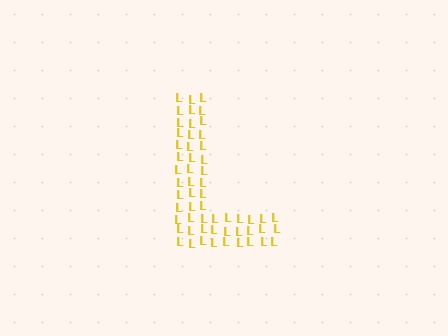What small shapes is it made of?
It is made of small letter L's.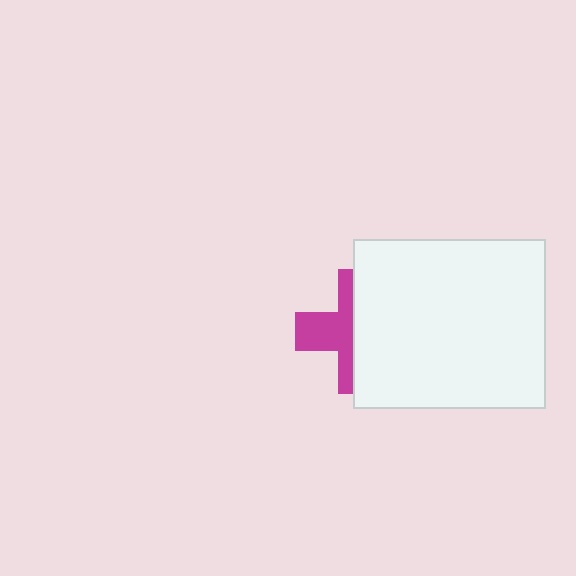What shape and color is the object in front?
The object in front is a white rectangle.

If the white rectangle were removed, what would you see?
You would see the complete magenta cross.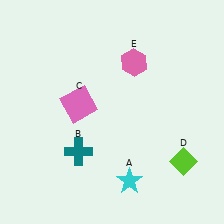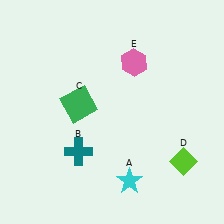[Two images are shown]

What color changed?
The square (C) changed from pink in Image 1 to green in Image 2.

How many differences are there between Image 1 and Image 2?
There is 1 difference between the two images.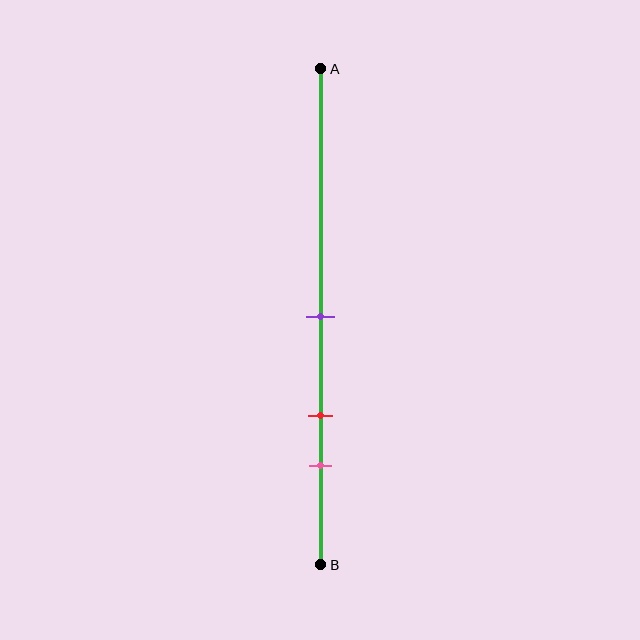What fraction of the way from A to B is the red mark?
The red mark is approximately 70% (0.7) of the way from A to B.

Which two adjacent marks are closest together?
The red and pink marks are the closest adjacent pair.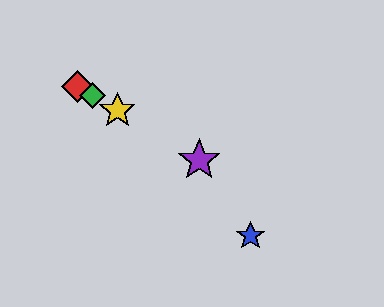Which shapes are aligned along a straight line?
The red diamond, the green diamond, the yellow star, the purple star are aligned along a straight line.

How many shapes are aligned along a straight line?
4 shapes (the red diamond, the green diamond, the yellow star, the purple star) are aligned along a straight line.